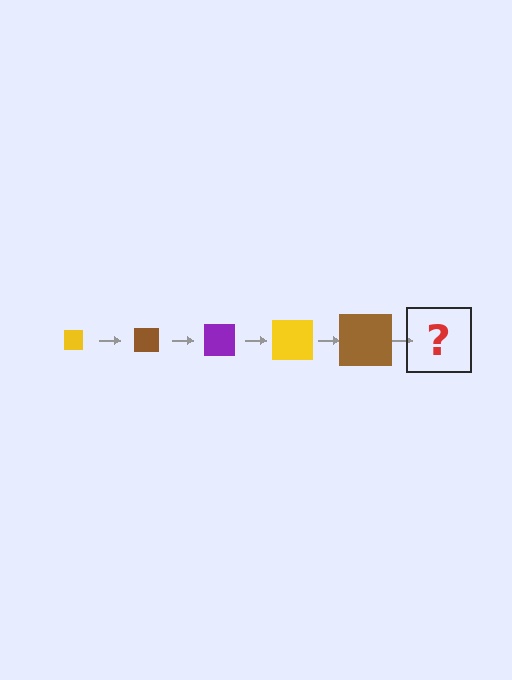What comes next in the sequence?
The next element should be a purple square, larger than the previous one.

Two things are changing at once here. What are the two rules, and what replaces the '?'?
The two rules are that the square grows larger each step and the color cycles through yellow, brown, and purple. The '?' should be a purple square, larger than the previous one.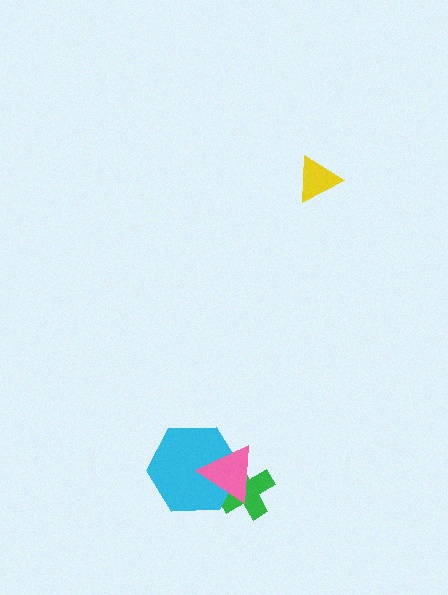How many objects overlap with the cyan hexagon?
2 objects overlap with the cyan hexagon.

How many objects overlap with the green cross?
2 objects overlap with the green cross.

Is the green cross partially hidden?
Yes, it is partially covered by another shape.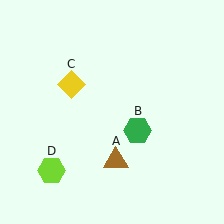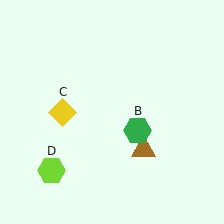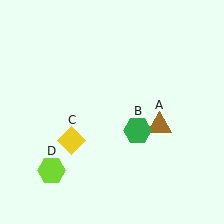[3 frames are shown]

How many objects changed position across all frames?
2 objects changed position: brown triangle (object A), yellow diamond (object C).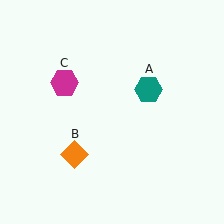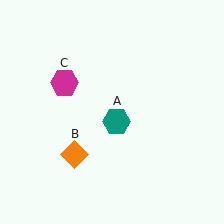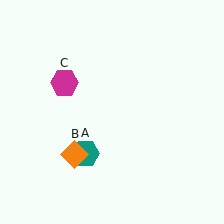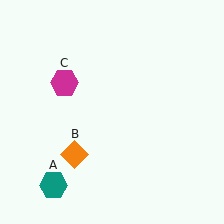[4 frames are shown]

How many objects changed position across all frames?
1 object changed position: teal hexagon (object A).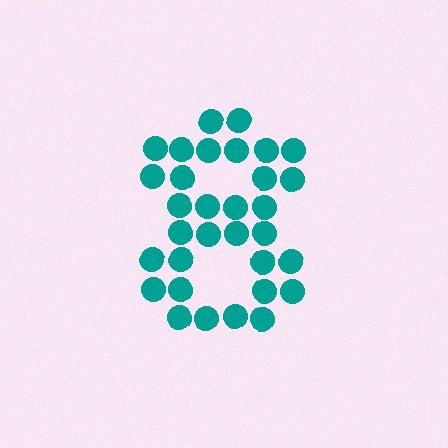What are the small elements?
The small elements are circles.